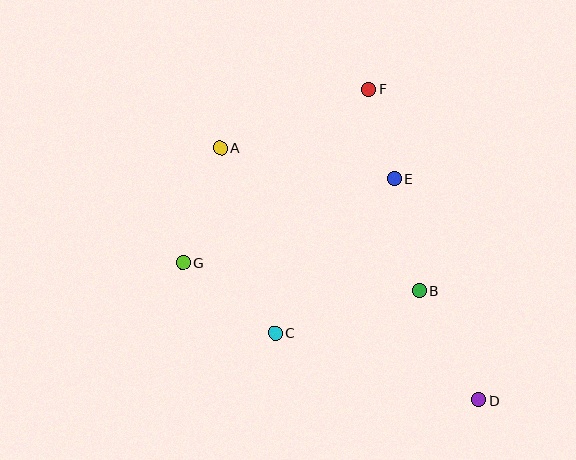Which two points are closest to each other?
Points E and F are closest to each other.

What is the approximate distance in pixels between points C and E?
The distance between C and E is approximately 195 pixels.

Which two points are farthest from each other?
Points A and D are farthest from each other.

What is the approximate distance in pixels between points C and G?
The distance between C and G is approximately 116 pixels.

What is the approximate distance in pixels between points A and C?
The distance between A and C is approximately 193 pixels.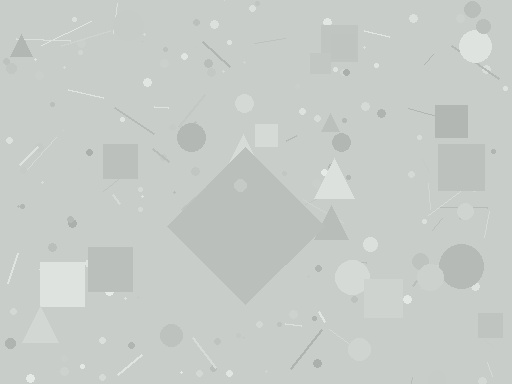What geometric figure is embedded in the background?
A diamond is embedded in the background.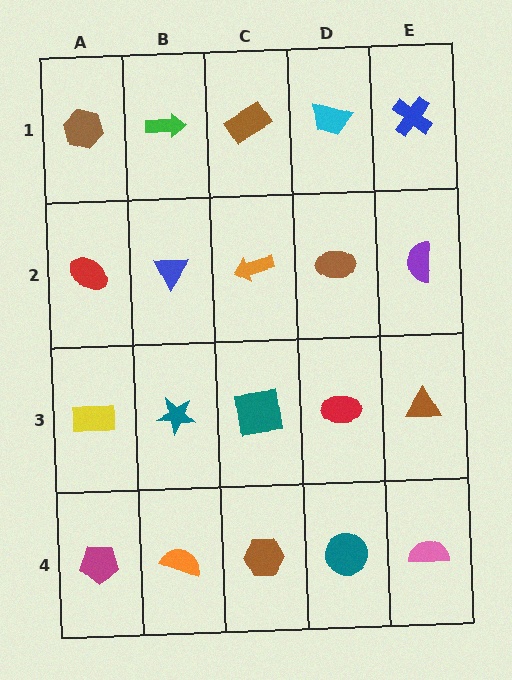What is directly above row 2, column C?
A brown rectangle.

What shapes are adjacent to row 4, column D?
A red ellipse (row 3, column D), a brown hexagon (row 4, column C), a pink semicircle (row 4, column E).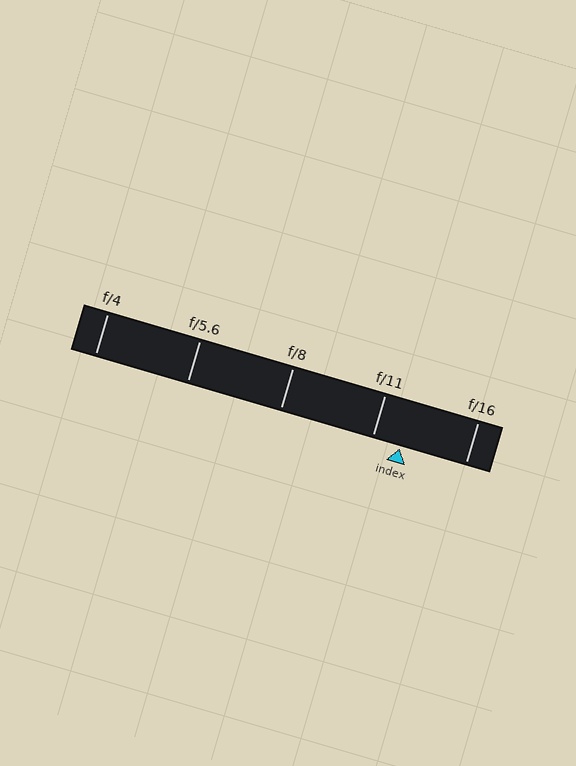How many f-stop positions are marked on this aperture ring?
There are 5 f-stop positions marked.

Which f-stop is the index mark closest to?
The index mark is closest to f/11.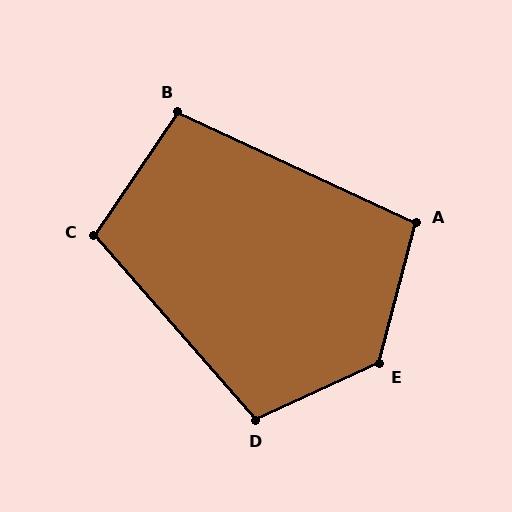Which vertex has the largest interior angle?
E, at approximately 129 degrees.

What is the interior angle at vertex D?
Approximately 107 degrees (obtuse).